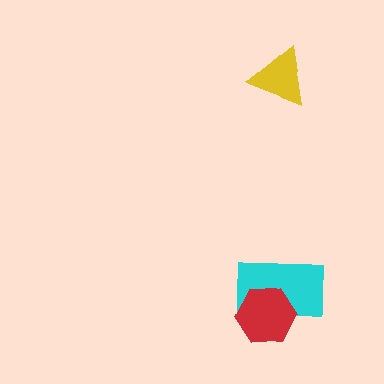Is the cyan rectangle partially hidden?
Yes, it is partially covered by another shape.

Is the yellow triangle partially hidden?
No, no other shape covers it.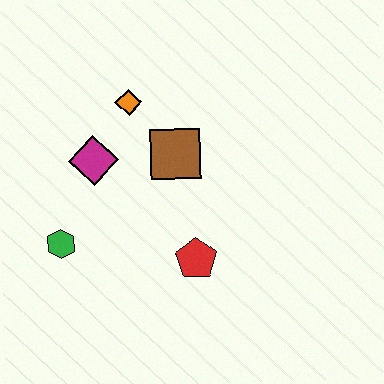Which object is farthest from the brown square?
The green hexagon is farthest from the brown square.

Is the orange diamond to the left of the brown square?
Yes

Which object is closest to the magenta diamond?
The orange diamond is closest to the magenta diamond.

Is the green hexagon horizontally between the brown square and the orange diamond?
No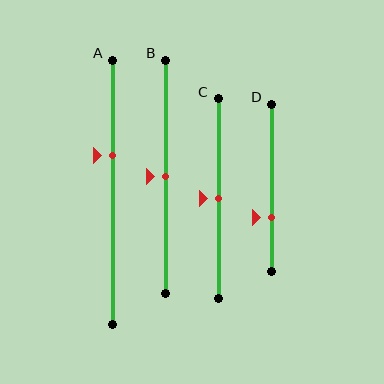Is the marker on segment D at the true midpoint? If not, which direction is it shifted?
No, the marker on segment D is shifted downward by about 17% of the segment length.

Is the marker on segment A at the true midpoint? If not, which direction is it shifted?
No, the marker on segment A is shifted upward by about 14% of the segment length.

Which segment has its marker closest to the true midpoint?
Segment B has its marker closest to the true midpoint.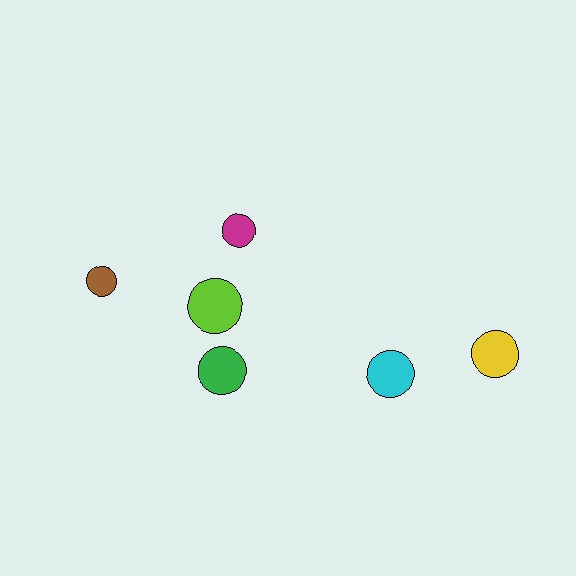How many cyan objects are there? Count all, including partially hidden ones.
There is 1 cyan object.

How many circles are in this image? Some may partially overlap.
There are 6 circles.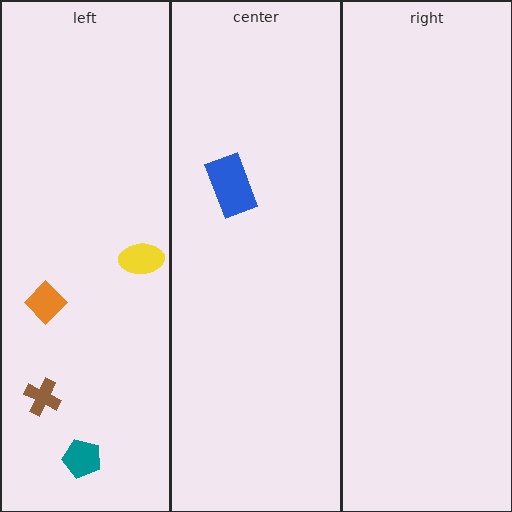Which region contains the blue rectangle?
The center region.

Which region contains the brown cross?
The left region.